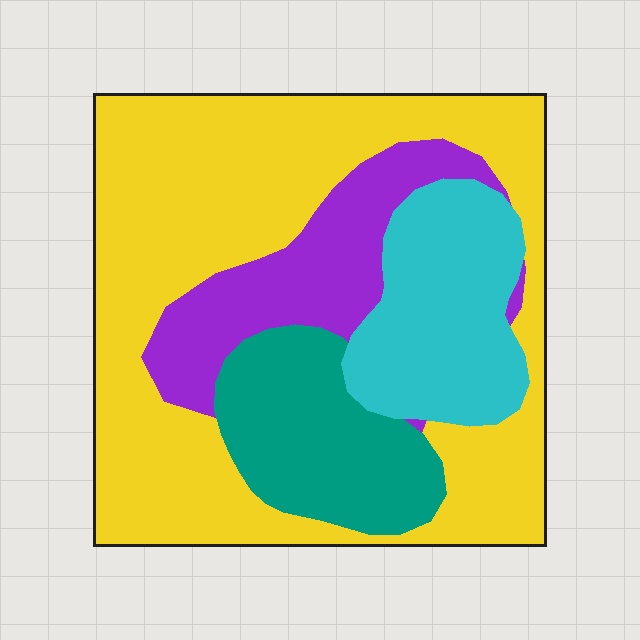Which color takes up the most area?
Yellow, at roughly 50%.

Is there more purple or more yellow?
Yellow.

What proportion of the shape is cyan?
Cyan takes up about one sixth (1/6) of the shape.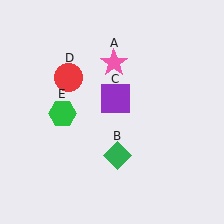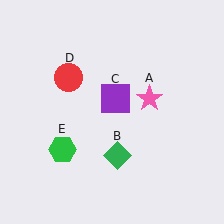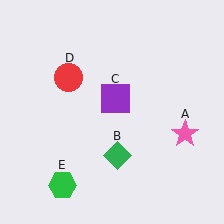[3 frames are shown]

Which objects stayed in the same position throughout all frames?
Green diamond (object B) and purple square (object C) and red circle (object D) remained stationary.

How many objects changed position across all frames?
2 objects changed position: pink star (object A), green hexagon (object E).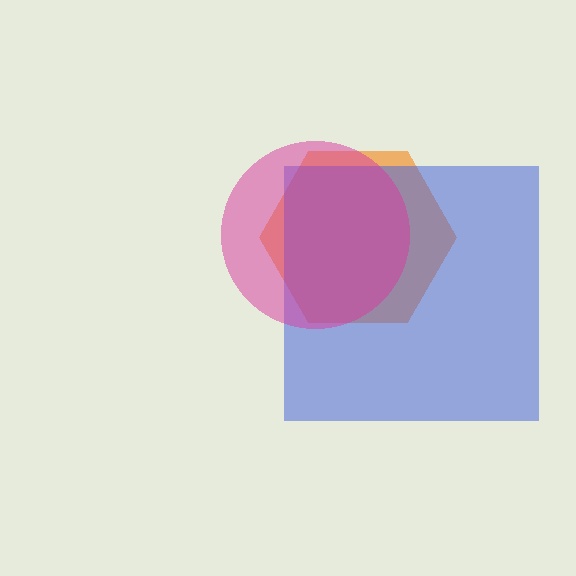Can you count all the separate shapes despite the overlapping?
Yes, there are 3 separate shapes.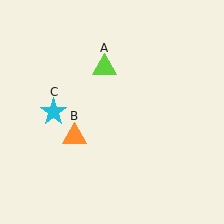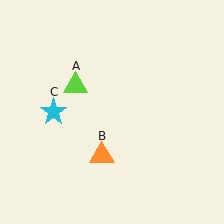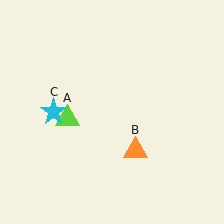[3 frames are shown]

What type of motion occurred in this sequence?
The lime triangle (object A), orange triangle (object B) rotated counterclockwise around the center of the scene.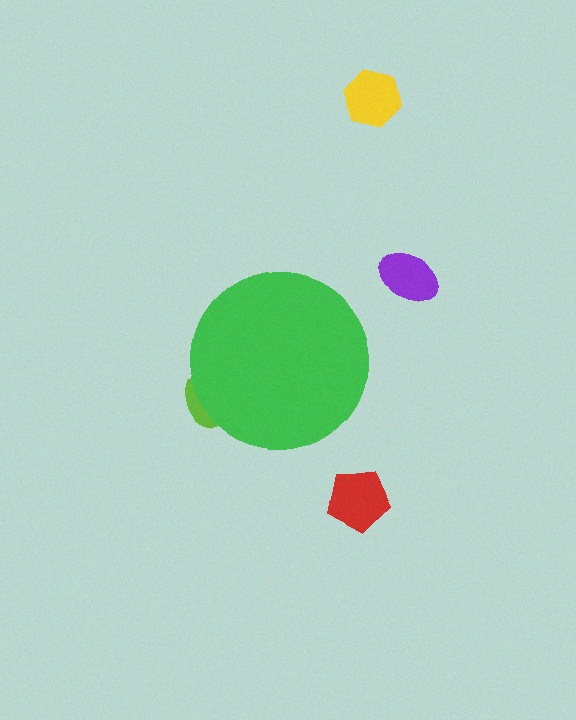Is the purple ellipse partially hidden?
No, the purple ellipse is fully visible.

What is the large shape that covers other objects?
A green circle.